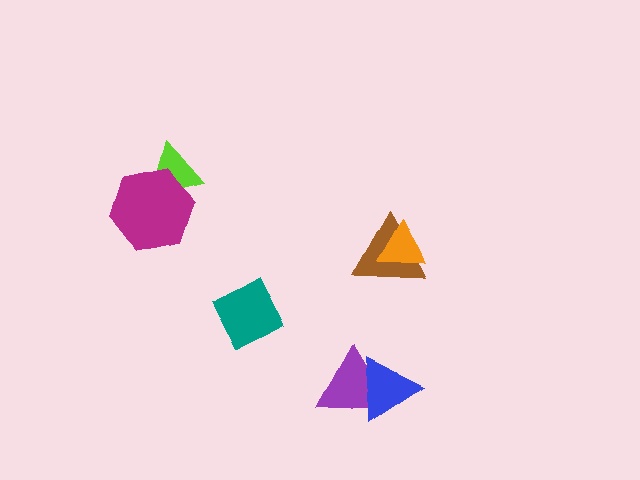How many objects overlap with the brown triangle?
1 object overlaps with the brown triangle.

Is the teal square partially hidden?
No, no other shape covers it.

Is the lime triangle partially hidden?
Yes, it is partially covered by another shape.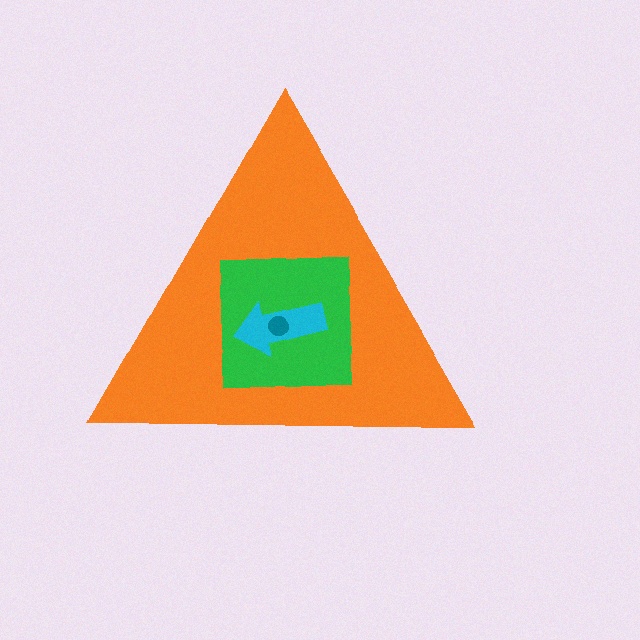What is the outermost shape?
The orange triangle.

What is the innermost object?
The teal circle.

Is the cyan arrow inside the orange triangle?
Yes.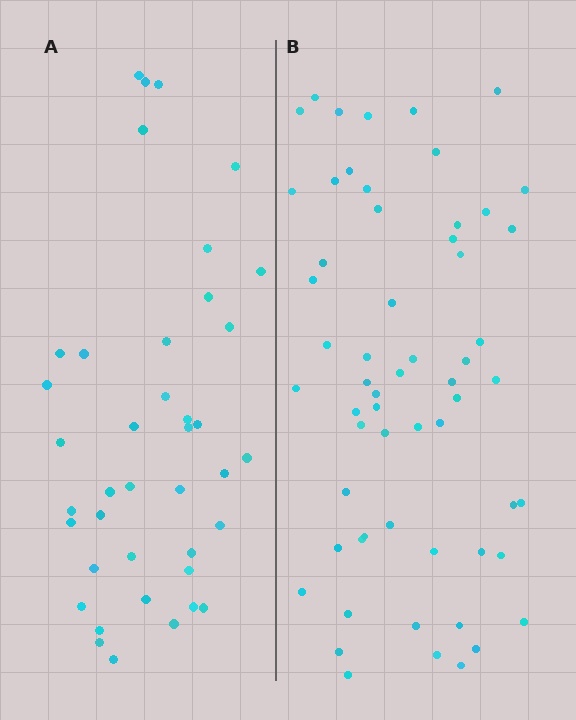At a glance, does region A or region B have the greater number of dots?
Region B (the right region) has more dots.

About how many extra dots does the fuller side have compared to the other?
Region B has approximately 20 more dots than region A.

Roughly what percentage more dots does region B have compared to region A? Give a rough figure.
About 50% more.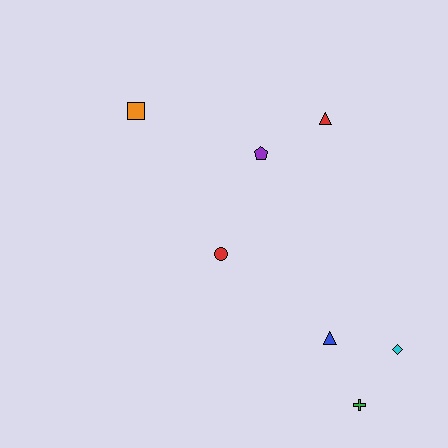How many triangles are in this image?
There are 2 triangles.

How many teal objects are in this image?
There are no teal objects.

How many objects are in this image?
There are 7 objects.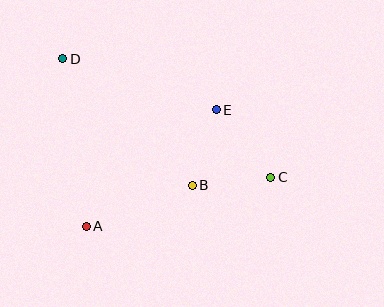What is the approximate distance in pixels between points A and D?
The distance between A and D is approximately 169 pixels.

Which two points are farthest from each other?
Points C and D are farthest from each other.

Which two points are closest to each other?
Points B and C are closest to each other.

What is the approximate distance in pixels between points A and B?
The distance between A and B is approximately 113 pixels.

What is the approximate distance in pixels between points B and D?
The distance between B and D is approximately 181 pixels.